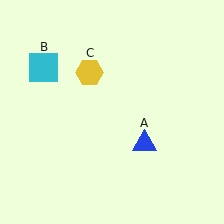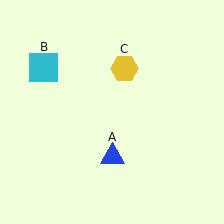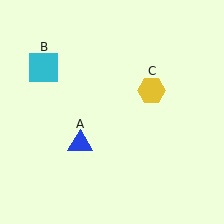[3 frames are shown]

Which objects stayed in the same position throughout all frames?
Cyan square (object B) remained stationary.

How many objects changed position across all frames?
2 objects changed position: blue triangle (object A), yellow hexagon (object C).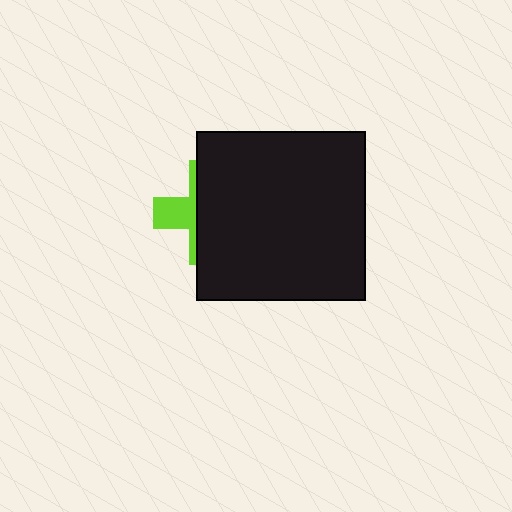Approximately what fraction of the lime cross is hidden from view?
Roughly 69% of the lime cross is hidden behind the black square.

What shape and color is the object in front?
The object in front is a black square.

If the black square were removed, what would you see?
You would see the complete lime cross.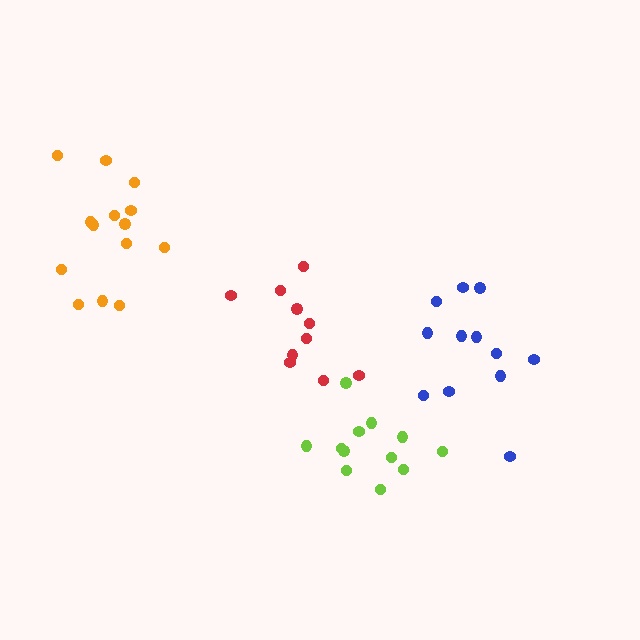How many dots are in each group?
Group 1: 12 dots, Group 2: 12 dots, Group 3: 14 dots, Group 4: 10 dots (48 total).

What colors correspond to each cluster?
The clusters are colored: lime, blue, orange, red.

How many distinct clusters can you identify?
There are 4 distinct clusters.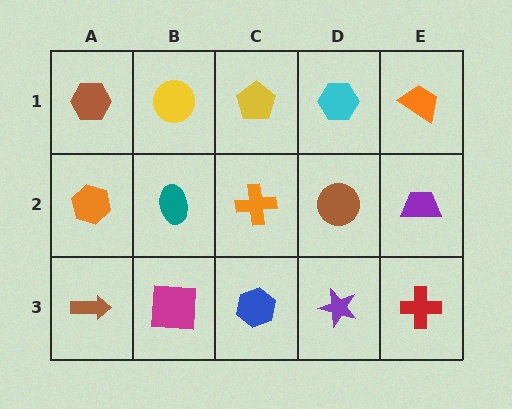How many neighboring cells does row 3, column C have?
3.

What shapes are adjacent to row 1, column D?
A brown circle (row 2, column D), a yellow pentagon (row 1, column C), an orange trapezoid (row 1, column E).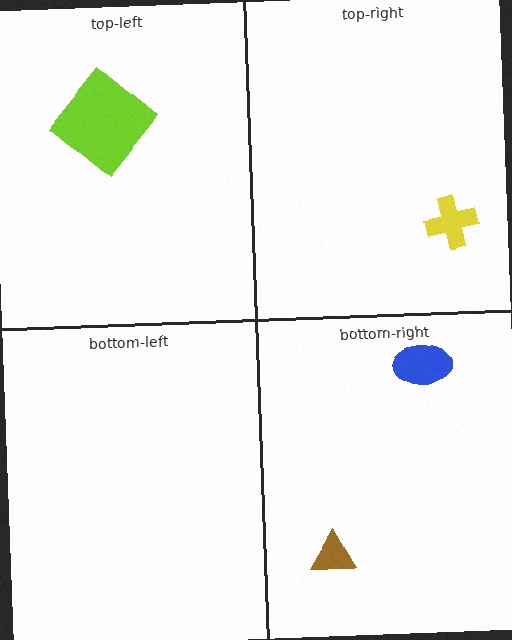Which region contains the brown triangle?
The bottom-right region.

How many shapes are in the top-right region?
1.